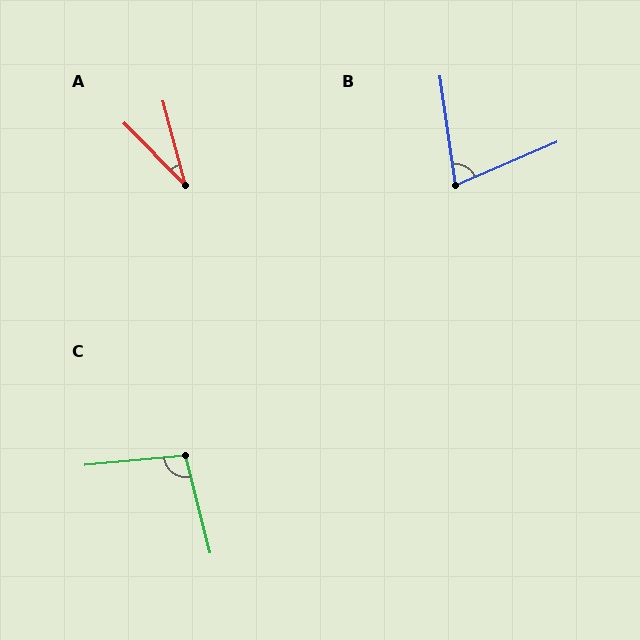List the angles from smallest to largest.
A (30°), B (75°), C (99°).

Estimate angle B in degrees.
Approximately 75 degrees.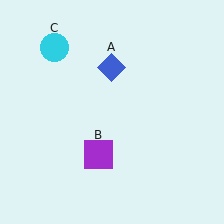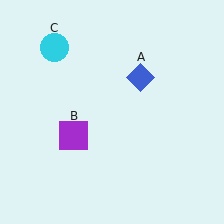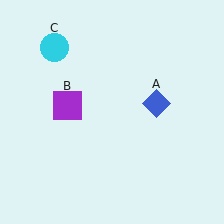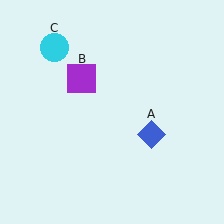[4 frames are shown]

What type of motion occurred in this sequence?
The blue diamond (object A), purple square (object B) rotated clockwise around the center of the scene.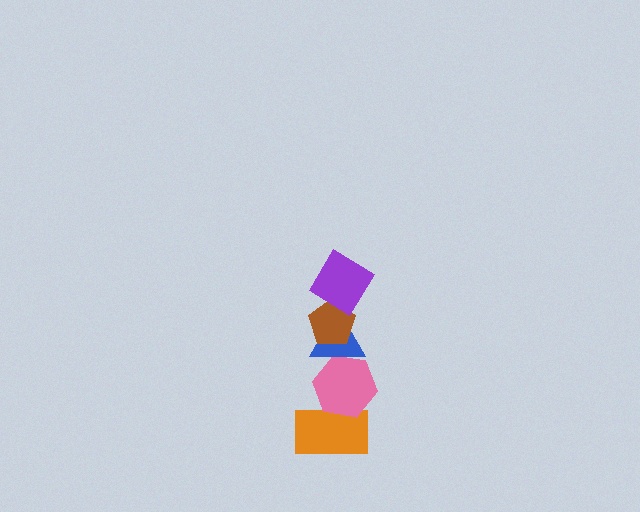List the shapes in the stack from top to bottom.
From top to bottom: the purple diamond, the brown pentagon, the blue triangle, the pink hexagon, the orange rectangle.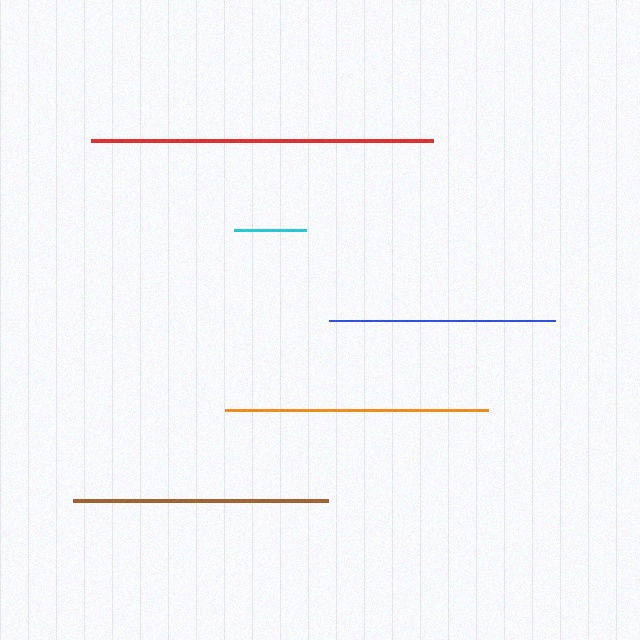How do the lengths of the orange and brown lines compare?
The orange and brown lines are approximately the same length.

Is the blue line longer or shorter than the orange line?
The orange line is longer than the blue line.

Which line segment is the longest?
The red line is the longest at approximately 342 pixels.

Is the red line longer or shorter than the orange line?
The red line is longer than the orange line.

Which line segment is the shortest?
The cyan line is the shortest at approximately 72 pixels.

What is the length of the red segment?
The red segment is approximately 342 pixels long.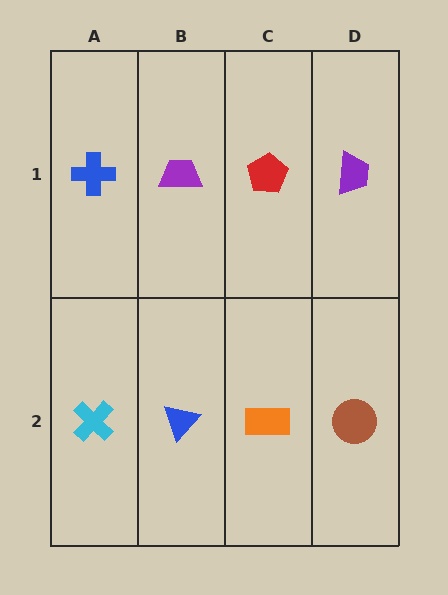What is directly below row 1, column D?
A brown circle.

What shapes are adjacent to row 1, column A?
A cyan cross (row 2, column A), a purple trapezoid (row 1, column B).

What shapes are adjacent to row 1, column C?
An orange rectangle (row 2, column C), a purple trapezoid (row 1, column B), a purple trapezoid (row 1, column D).